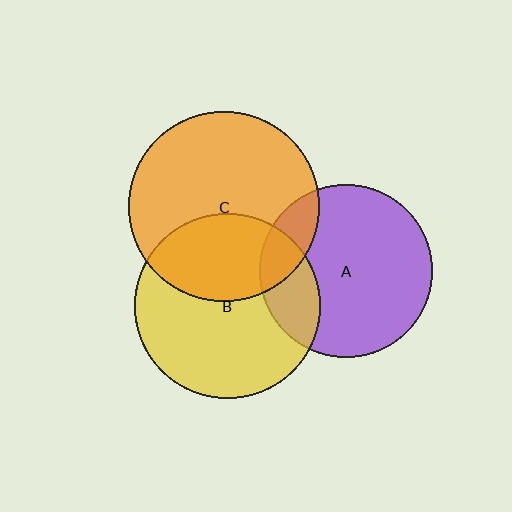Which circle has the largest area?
Circle C (orange).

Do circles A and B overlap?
Yes.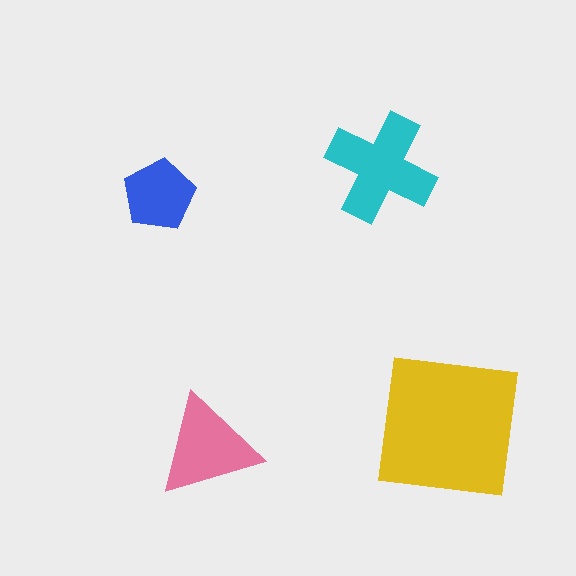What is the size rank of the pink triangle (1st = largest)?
3rd.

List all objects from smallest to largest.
The blue pentagon, the pink triangle, the cyan cross, the yellow square.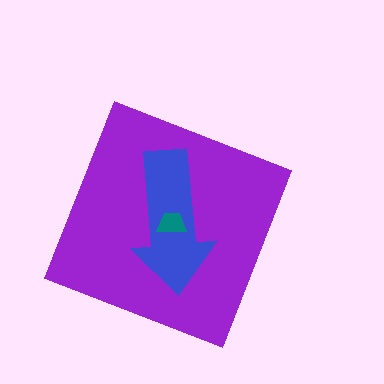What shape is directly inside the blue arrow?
The teal trapezoid.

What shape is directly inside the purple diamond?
The blue arrow.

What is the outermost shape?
The purple diamond.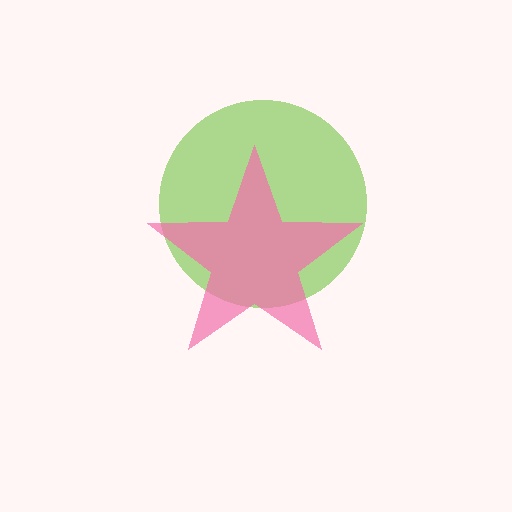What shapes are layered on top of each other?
The layered shapes are: a lime circle, a pink star.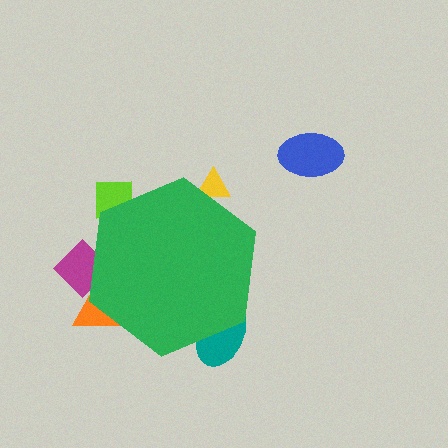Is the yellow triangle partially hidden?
Yes, the yellow triangle is partially hidden behind the green hexagon.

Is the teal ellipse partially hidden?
Yes, the teal ellipse is partially hidden behind the green hexagon.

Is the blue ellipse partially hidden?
No, the blue ellipse is fully visible.